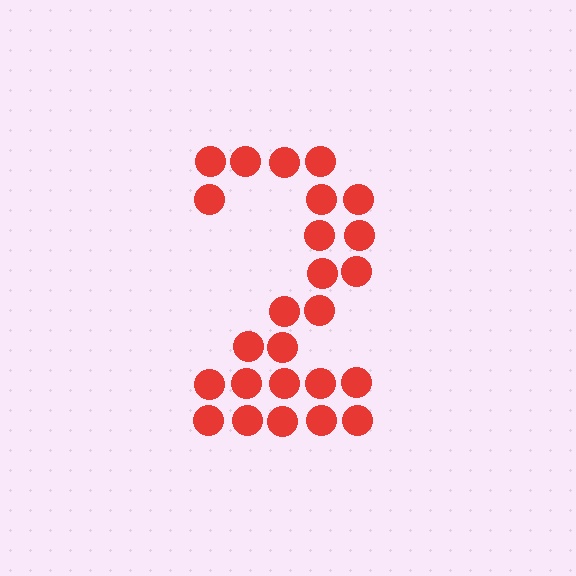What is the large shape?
The large shape is the digit 2.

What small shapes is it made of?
It is made of small circles.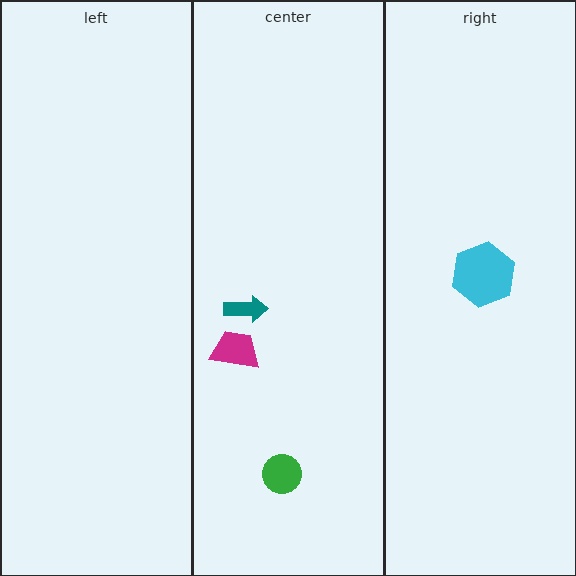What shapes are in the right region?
The cyan hexagon.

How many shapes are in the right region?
1.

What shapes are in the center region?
The green circle, the magenta trapezoid, the teal arrow.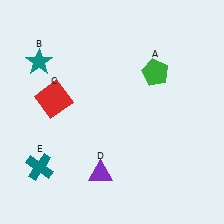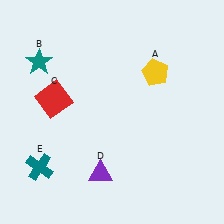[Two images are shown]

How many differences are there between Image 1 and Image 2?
There is 1 difference between the two images.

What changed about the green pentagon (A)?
In Image 1, A is green. In Image 2, it changed to yellow.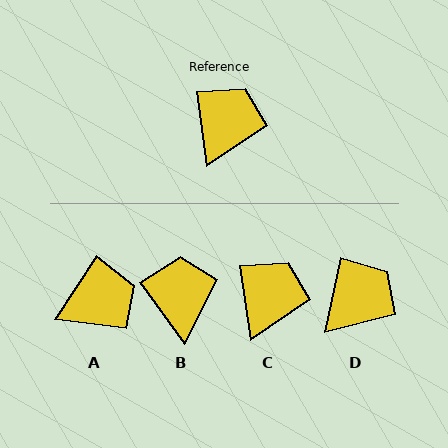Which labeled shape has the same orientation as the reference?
C.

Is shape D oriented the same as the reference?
No, it is off by about 20 degrees.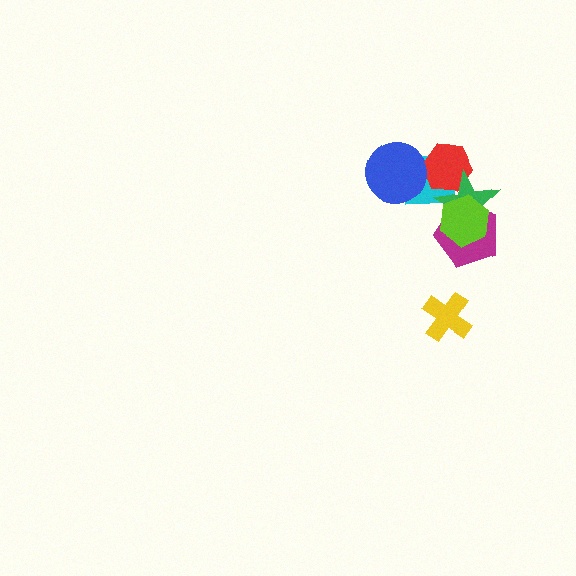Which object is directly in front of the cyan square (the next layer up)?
The red hexagon is directly in front of the cyan square.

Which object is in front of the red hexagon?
The green star is in front of the red hexagon.